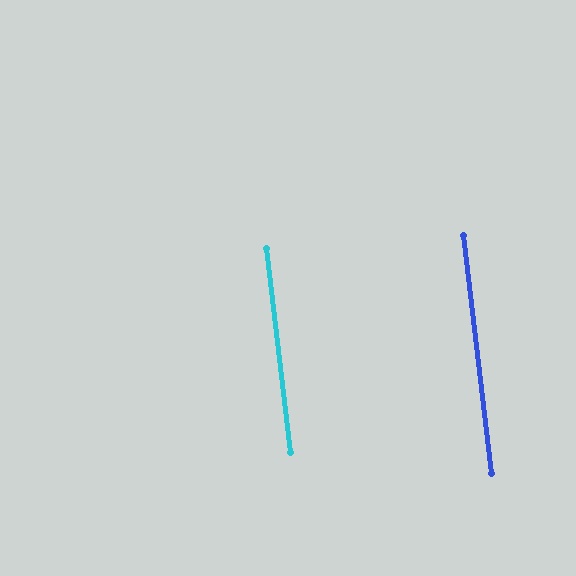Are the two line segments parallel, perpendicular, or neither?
Parallel — their directions differ by only 0.0°.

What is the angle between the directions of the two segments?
Approximately 0 degrees.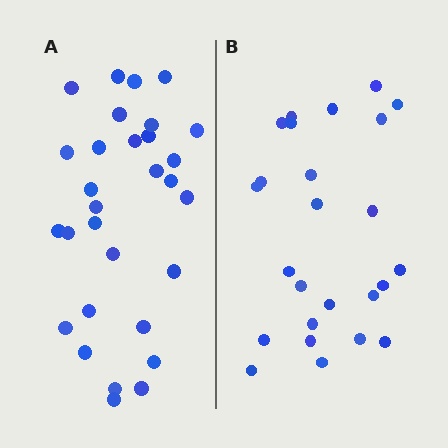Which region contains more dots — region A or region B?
Region A (the left region) has more dots.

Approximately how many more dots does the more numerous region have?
Region A has about 5 more dots than region B.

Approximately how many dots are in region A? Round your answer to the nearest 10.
About 30 dots.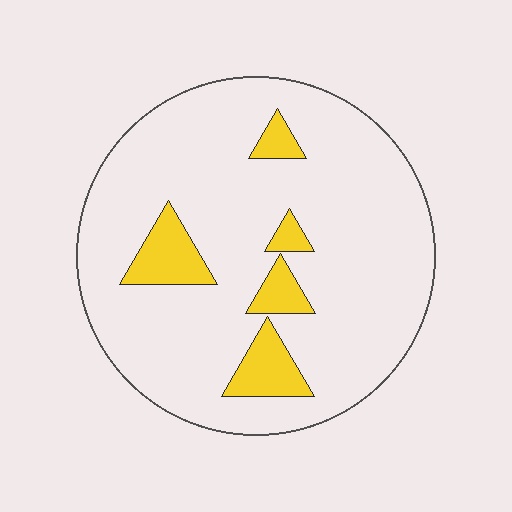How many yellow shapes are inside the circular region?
5.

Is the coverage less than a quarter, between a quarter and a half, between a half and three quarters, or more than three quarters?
Less than a quarter.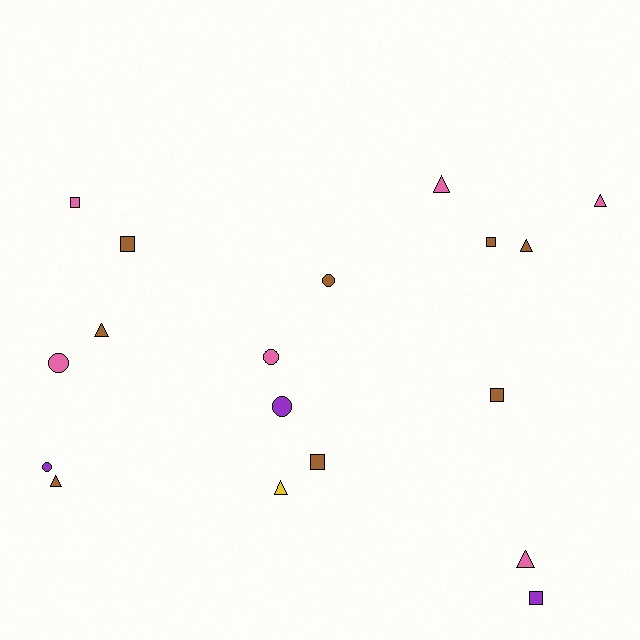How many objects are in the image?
There are 18 objects.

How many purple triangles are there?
There are no purple triangles.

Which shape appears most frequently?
Triangle, with 7 objects.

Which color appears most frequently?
Brown, with 8 objects.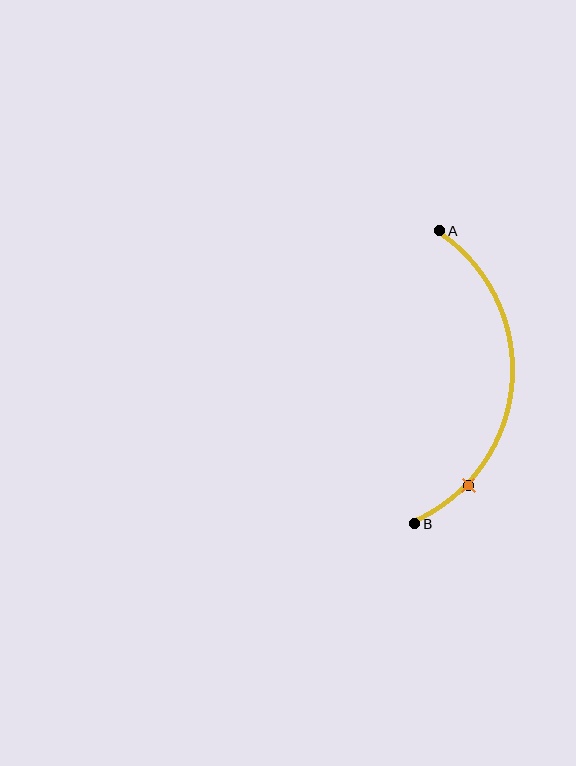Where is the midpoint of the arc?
The arc midpoint is the point on the curve farthest from the straight line joining A and B. It sits to the right of that line.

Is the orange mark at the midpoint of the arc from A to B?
No. The orange mark lies on the arc but is closer to endpoint B. The arc midpoint would be at the point on the curve equidistant along the arc from both A and B.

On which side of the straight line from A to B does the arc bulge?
The arc bulges to the right of the straight line connecting A and B.